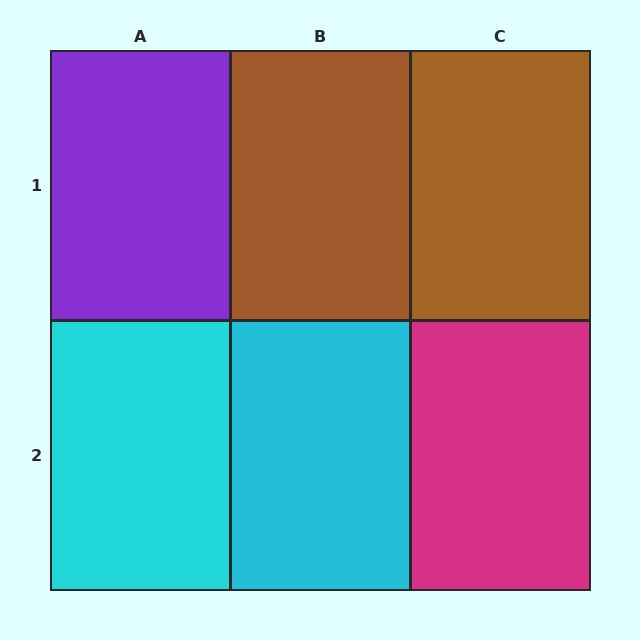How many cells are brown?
2 cells are brown.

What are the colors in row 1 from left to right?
Purple, brown, brown.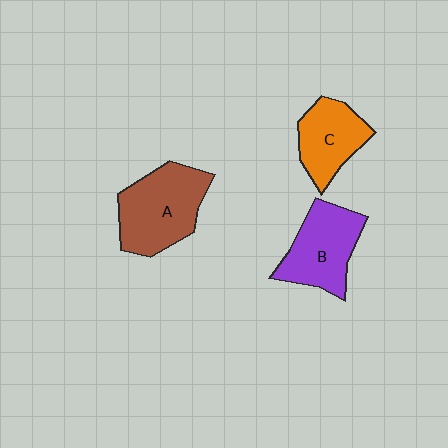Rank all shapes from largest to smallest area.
From largest to smallest: A (brown), B (purple), C (orange).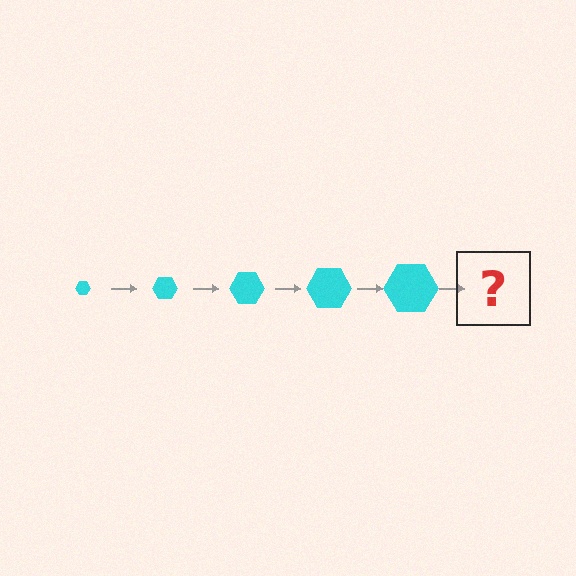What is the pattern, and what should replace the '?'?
The pattern is that the hexagon gets progressively larger each step. The '?' should be a cyan hexagon, larger than the previous one.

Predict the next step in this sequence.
The next step is a cyan hexagon, larger than the previous one.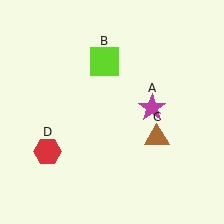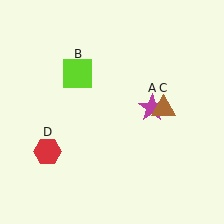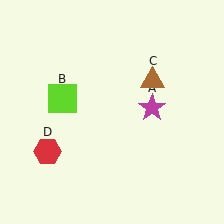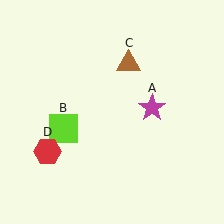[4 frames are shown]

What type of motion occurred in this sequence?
The lime square (object B), brown triangle (object C) rotated counterclockwise around the center of the scene.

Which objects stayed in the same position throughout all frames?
Magenta star (object A) and red hexagon (object D) remained stationary.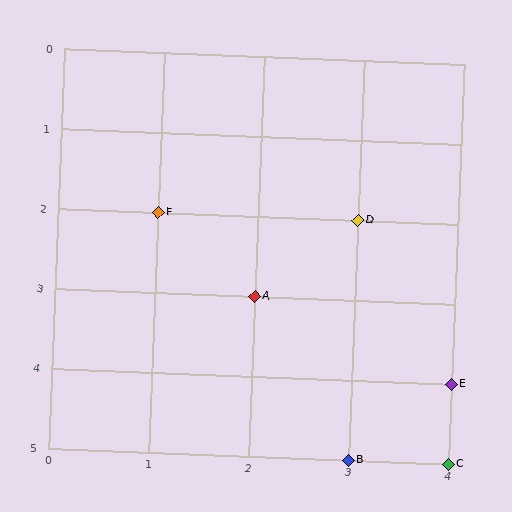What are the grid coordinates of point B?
Point B is at grid coordinates (3, 5).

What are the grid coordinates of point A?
Point A is at grid coordinates (2, 3).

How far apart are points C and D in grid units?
Points C and D are 1 column and 3 rows apart (about 3.2 grid units diagonally).